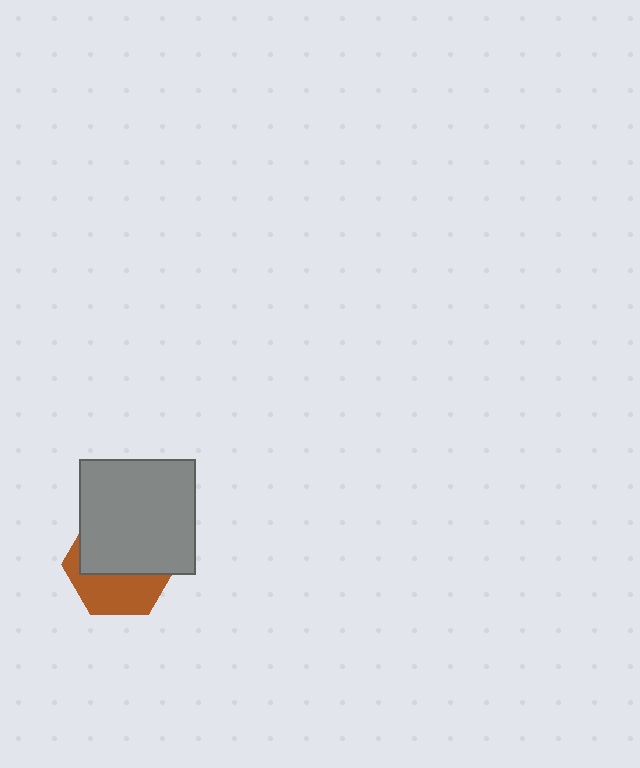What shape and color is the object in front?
The object in front is a gray square.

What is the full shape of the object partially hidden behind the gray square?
The partially hidden object is a brown hexagon.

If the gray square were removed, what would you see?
You would see the complete brown hexagon.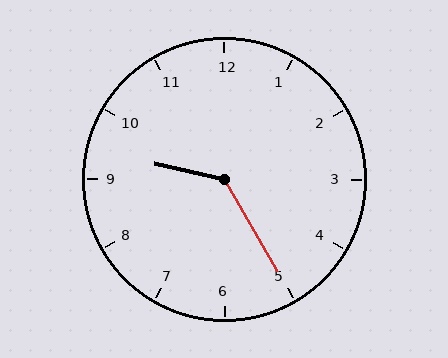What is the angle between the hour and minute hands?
Approximately 132 degrees.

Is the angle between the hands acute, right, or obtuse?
It is obtuse.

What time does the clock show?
9:25.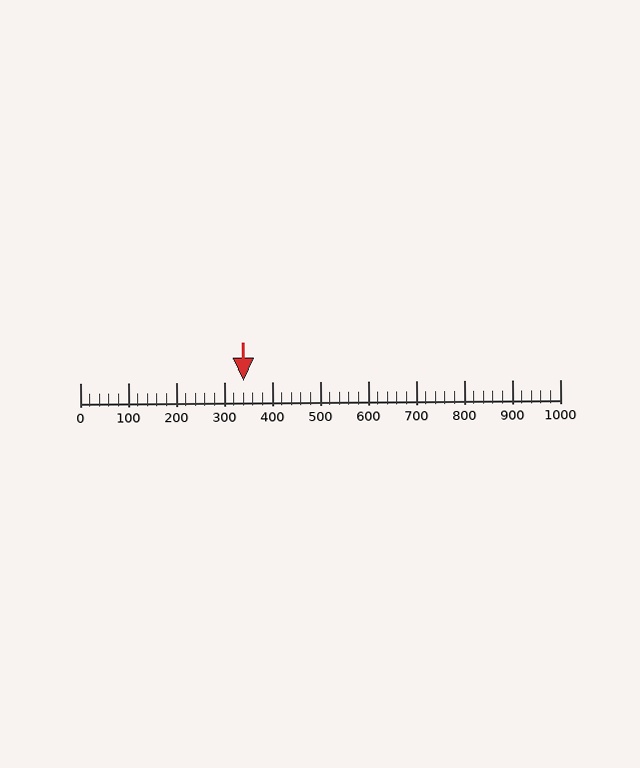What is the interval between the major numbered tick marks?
The major tick marks are spaced 100 units apart.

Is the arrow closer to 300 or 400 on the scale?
The arrow is closer to 300.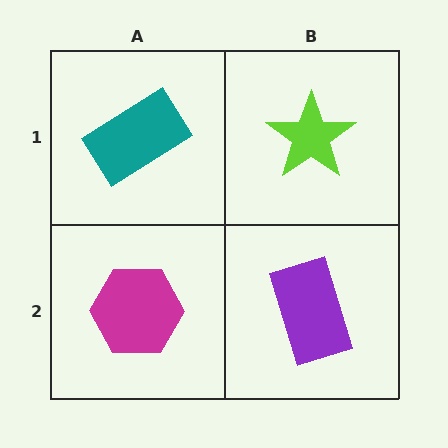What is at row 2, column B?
A purple rectangle.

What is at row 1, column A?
A teal rectangle.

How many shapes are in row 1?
2 shapes.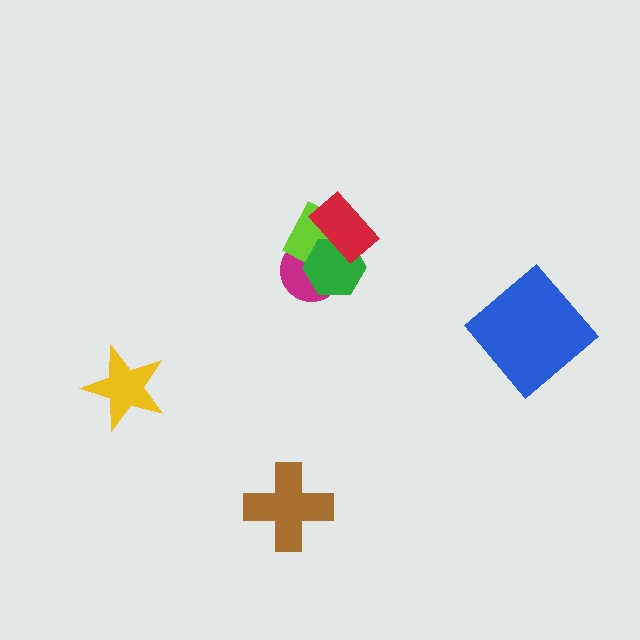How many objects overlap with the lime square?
3 objects overlap with the lime square.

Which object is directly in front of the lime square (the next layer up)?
The green hexagon is directly in front of the lime square.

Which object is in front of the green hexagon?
The red rectangle is in front of the green hexagon.